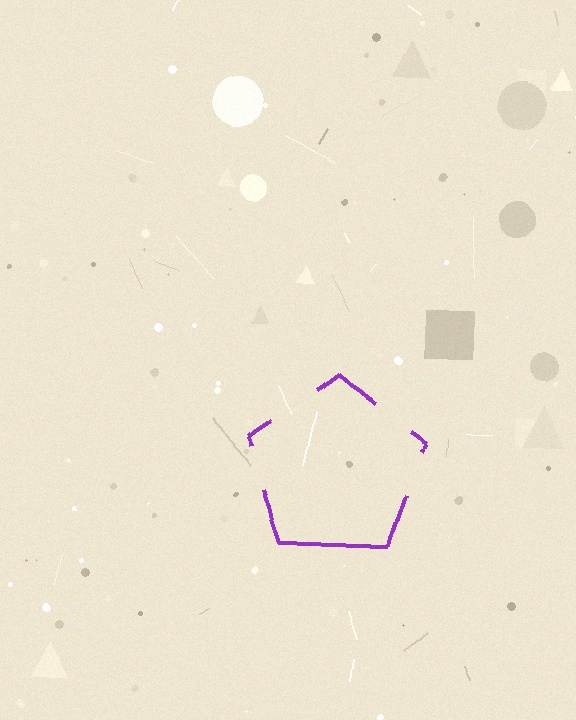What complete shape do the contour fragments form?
The contour fragments form a pentagon.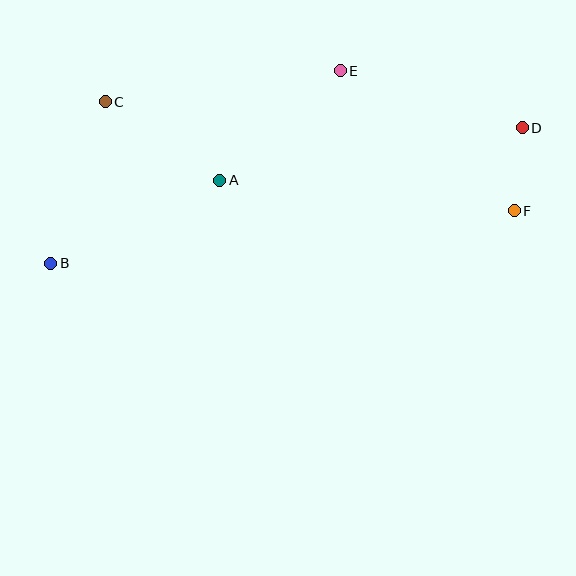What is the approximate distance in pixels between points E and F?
The distance between E and F is approximately 223 pixels.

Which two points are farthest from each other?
Points B and D are farthest from each other.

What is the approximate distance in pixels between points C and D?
The distance between C and D is approximately 417 pixels.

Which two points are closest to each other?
Points D and F are closest to each other.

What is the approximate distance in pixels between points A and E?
The distance between A and E is approximately 163 pixels.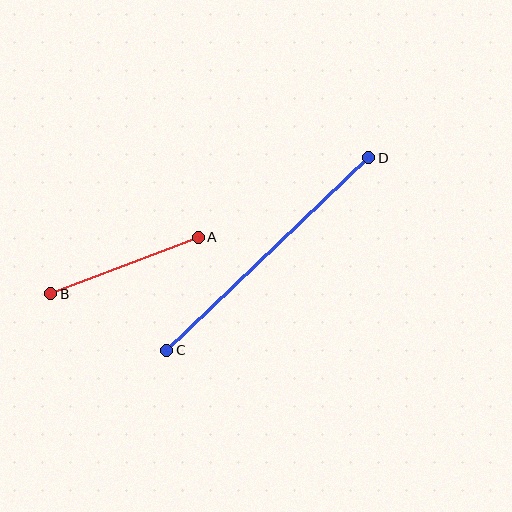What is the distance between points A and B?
The distance is approximately 158 pixels.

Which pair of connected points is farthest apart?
Points C and D are farthest apart.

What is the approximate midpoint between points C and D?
The midpoint is at approximately (268, 254) pixels.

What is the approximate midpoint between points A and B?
The midpoint is at approximately (125, 265) pixels.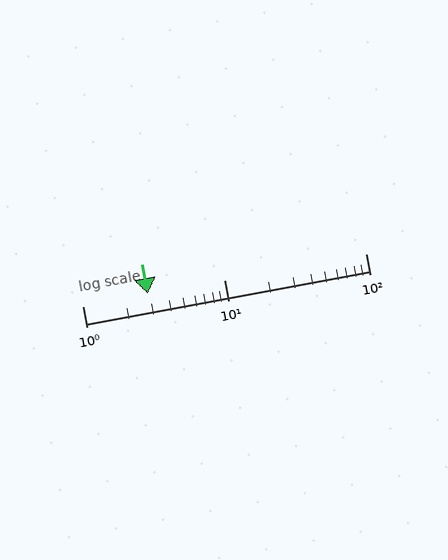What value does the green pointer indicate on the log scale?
The pointer indicates approximately 2.9.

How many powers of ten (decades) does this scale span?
The scale spans 2 decades, from 1 to 100.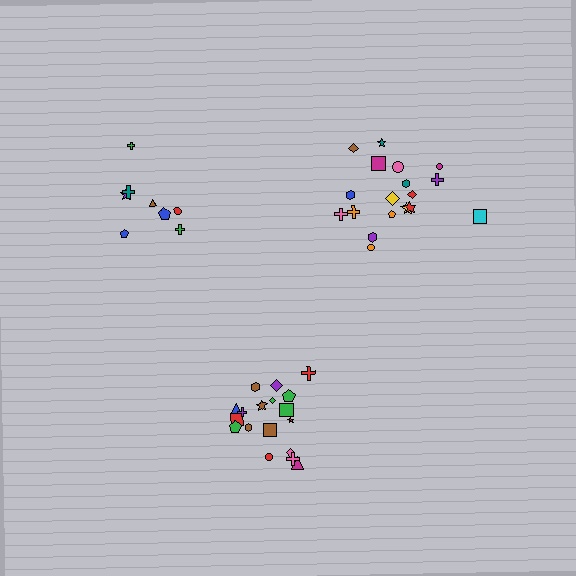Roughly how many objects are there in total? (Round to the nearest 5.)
Roughly 45 objects in total.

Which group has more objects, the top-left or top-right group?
The top-right group.